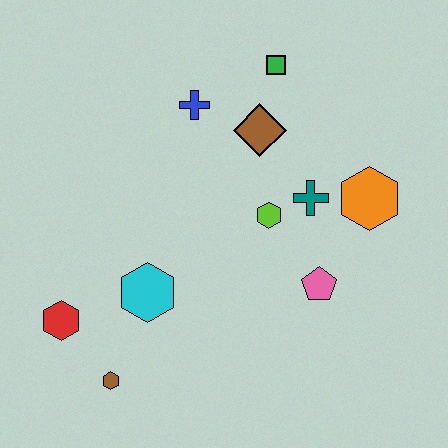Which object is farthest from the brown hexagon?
The green square is farthest from the brown hexagon.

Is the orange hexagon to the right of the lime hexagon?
Yes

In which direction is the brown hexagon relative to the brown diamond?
The brown hexagon is below the brown diamond.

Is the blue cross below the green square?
Yes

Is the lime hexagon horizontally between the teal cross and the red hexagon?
Yes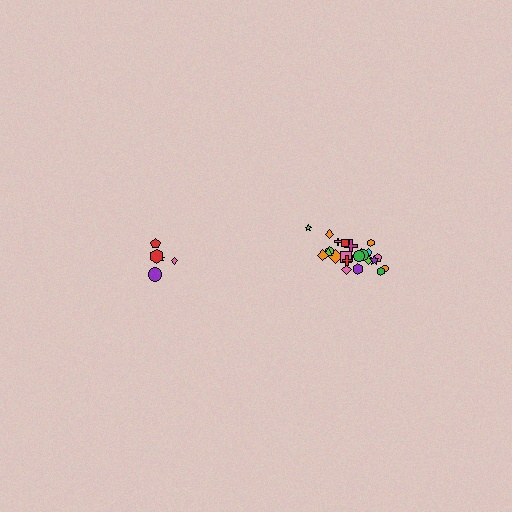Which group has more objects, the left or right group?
The right group.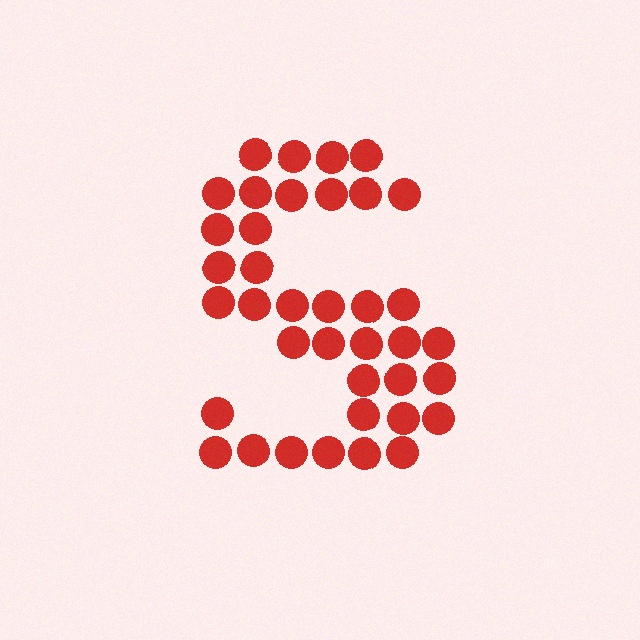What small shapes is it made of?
It is made of small circles.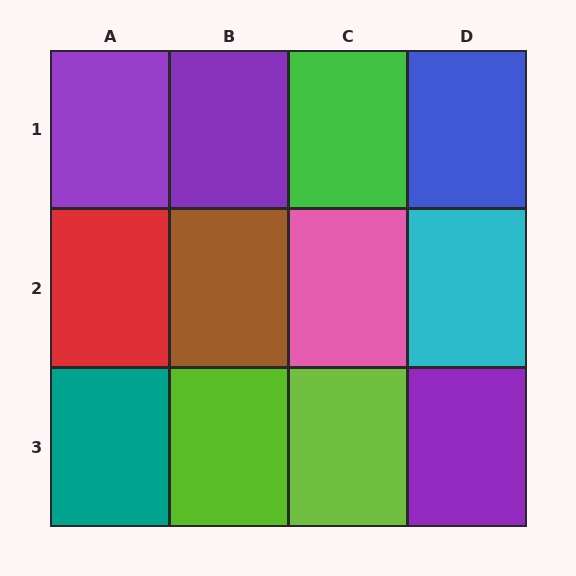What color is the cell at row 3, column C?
Lime.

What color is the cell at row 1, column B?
Purple.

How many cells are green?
1 cell is green.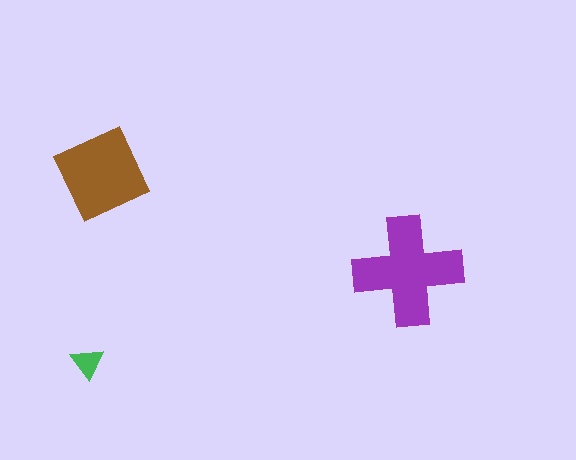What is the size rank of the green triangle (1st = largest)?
3rd.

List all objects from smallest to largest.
The green triangle, the brown square, the purple cross.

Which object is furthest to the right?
The purple cross is rightmost.